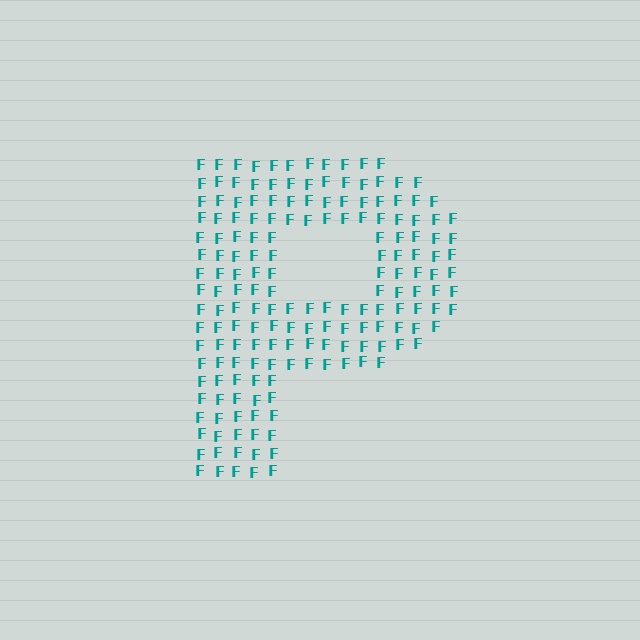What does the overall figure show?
The overall figure shows the letter P.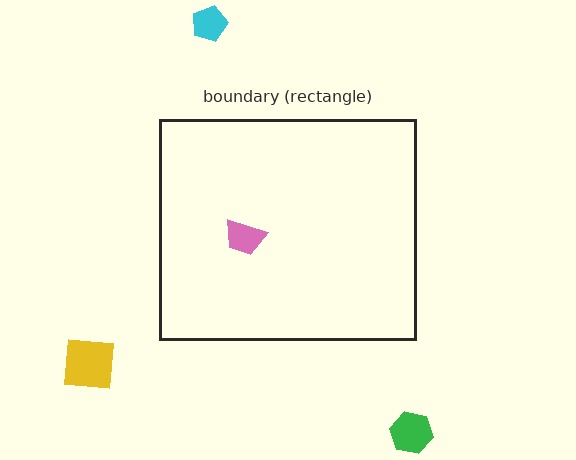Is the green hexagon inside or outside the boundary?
Outside.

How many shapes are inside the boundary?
1 inside, 3 outside.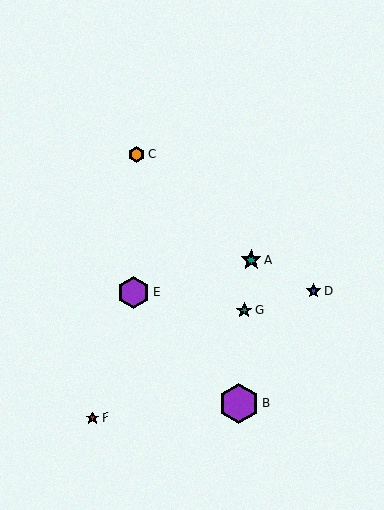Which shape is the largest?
The purple hexagon (labeled B) is the largest.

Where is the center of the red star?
The center of the red star is at (92, 418).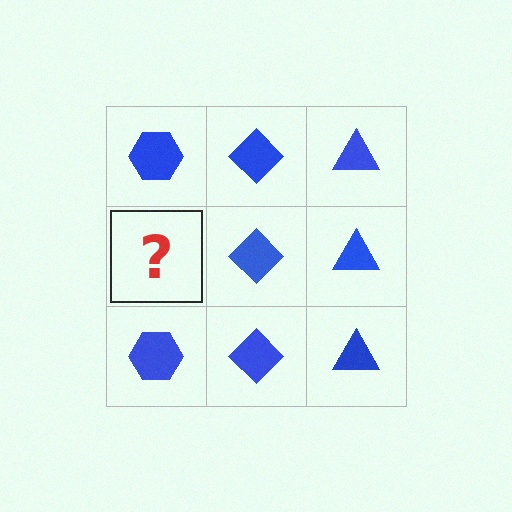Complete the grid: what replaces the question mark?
The question mark should be replaced with a blue hexagon.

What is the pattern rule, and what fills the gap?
The rule is that each column has a consistent shape. The gap should be filled with a blue hexagon.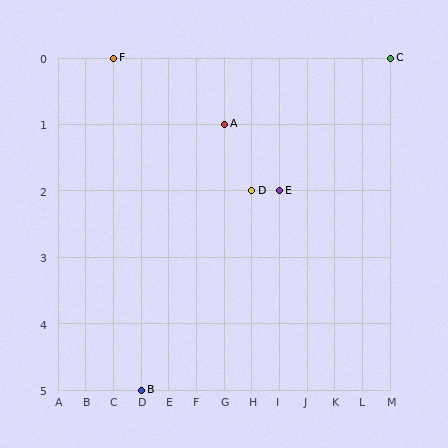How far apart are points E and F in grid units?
Points E and F are 6 columns and 2 rows apart (about 6.3 grid units diagonally).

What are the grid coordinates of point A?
Point A is at grid coordinates (G, 1).